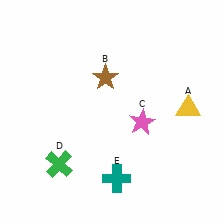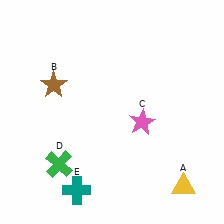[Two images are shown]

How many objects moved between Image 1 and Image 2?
3 objects moved between the two images.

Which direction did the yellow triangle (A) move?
The yellow triangle (A) moved down.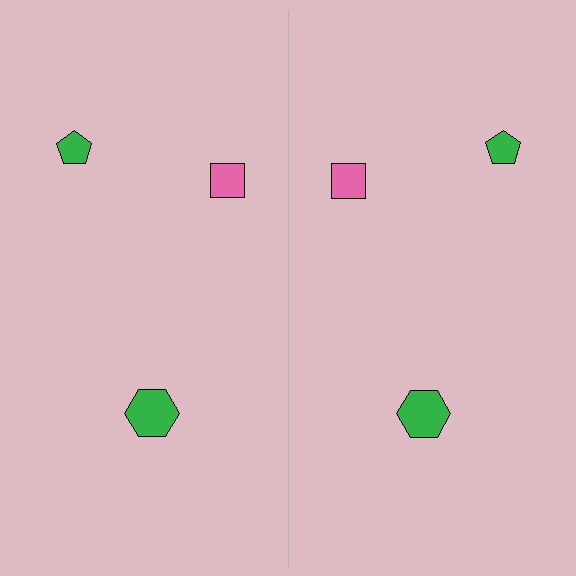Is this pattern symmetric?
Yes, this pattern has bilateral (reflection) symmetry.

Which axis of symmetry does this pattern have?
The pattern has a vertical axis of symmetry running through the center of the image.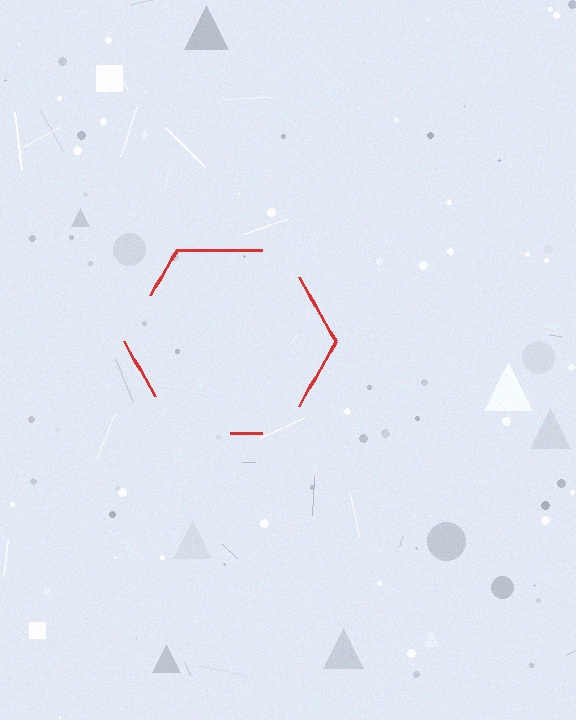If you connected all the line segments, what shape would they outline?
They would outline a hexagon.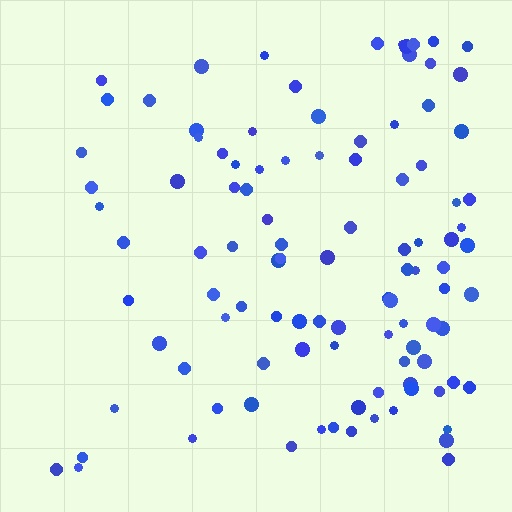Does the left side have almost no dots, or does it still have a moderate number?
Still a moderate number, just noticeably fewer than the right.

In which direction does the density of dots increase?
From left to right, with the right side densest.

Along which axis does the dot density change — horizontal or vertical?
Horizontal.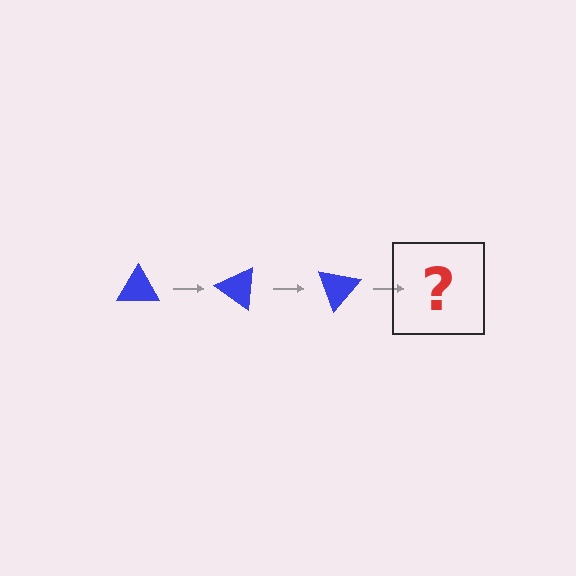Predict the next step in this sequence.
The next step is a blue triangle rotated 105 degrees.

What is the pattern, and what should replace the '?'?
The pattern is that the triangle rotates 35 degrees each step. The '?' should be a blue triangle rotated 105 degrees.